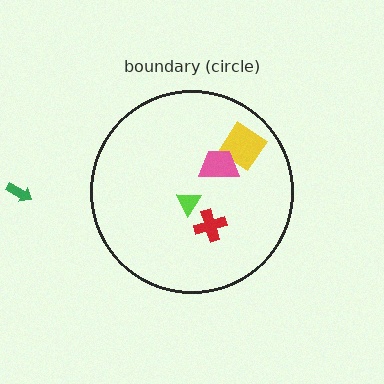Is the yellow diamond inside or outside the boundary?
Inside.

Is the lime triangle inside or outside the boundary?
Inside.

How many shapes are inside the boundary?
4 inside, 1 outside.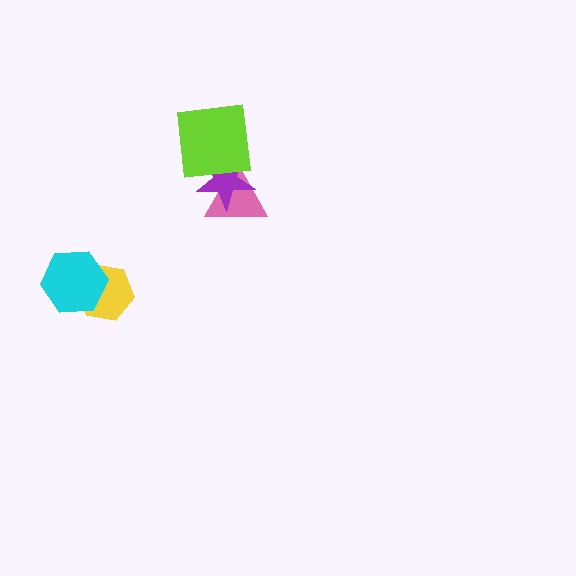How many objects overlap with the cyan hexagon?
1 object overlaps with the cyan hexagon.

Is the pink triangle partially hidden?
Yes, it is partially covered by another shape.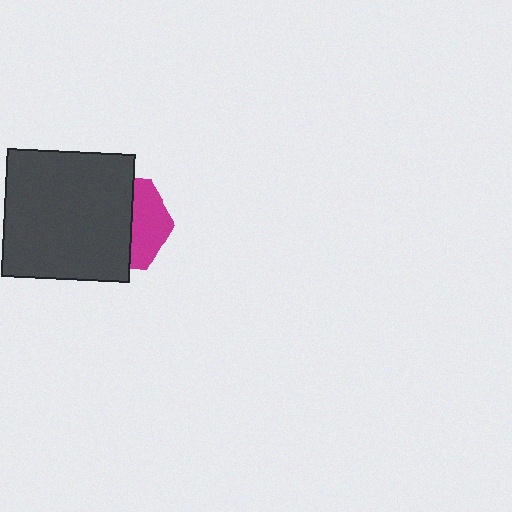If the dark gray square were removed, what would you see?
You would see the complete magenta hexagon.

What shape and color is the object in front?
The object in front is a dark gray square.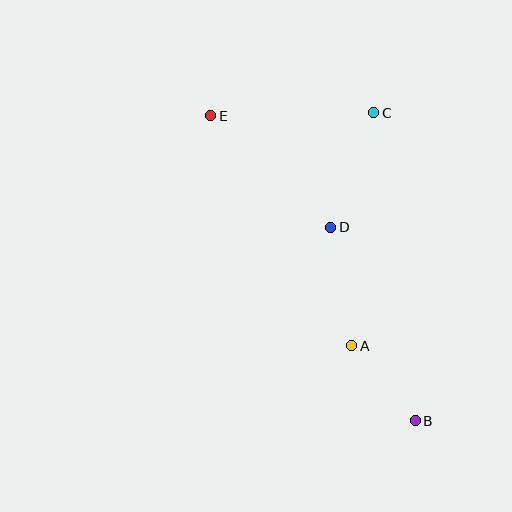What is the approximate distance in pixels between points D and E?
The distance between D and E is approximately 164 pixels.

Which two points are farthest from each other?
Points B and E are farthest from each other.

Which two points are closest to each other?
Points A and B are closest to each other.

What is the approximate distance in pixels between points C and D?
The distance between C and D is approximately 122 pixels.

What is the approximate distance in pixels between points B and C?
The distance between B and C is approximately 311 pixels.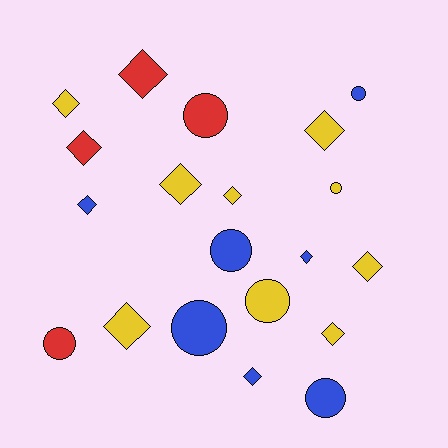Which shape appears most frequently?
Diamond, with 12 objects.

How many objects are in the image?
There are 20 objects.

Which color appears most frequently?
Yellow, with 9 objects.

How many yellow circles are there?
There are 2 yellow circles.